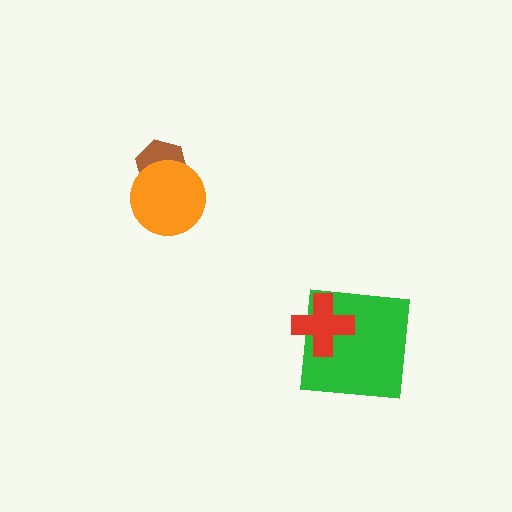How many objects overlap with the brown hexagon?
1 object overlaps with the brown hexagon.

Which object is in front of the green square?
The red cross is in front of the green square.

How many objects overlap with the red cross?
1 object overlaps with the red cross.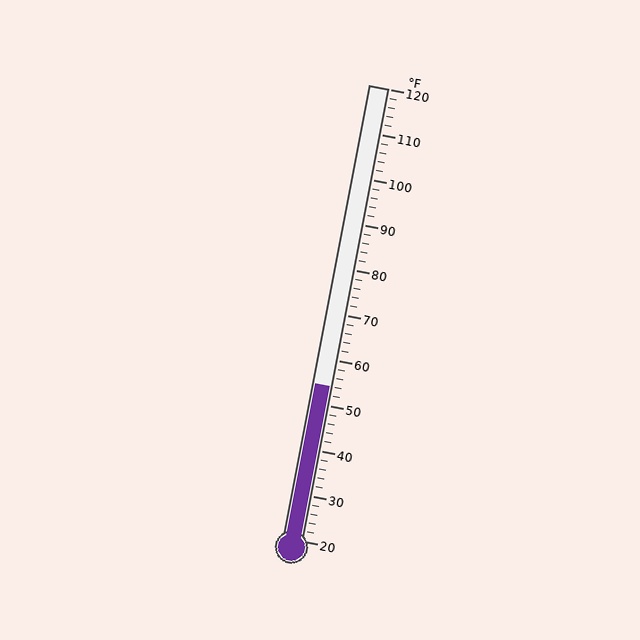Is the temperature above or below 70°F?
The temperature is below 70°F.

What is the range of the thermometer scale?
The thermometer scale ranges from 20°F to 120°F.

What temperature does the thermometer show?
The thermometer shows approximately 54°F.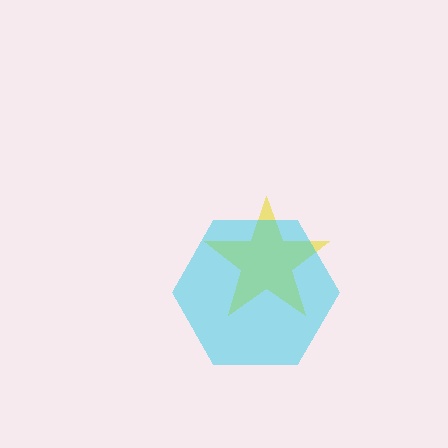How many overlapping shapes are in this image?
There are 2 overlapping shapes in the image.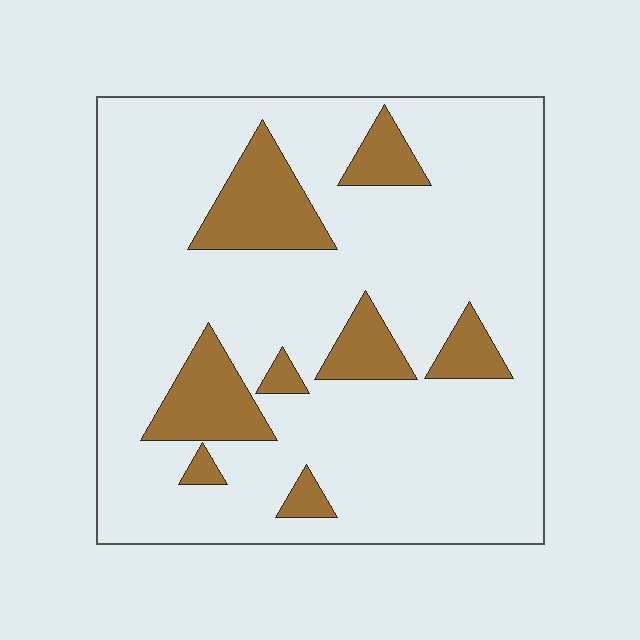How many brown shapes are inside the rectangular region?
8.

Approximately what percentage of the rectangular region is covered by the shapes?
Approximately 15%.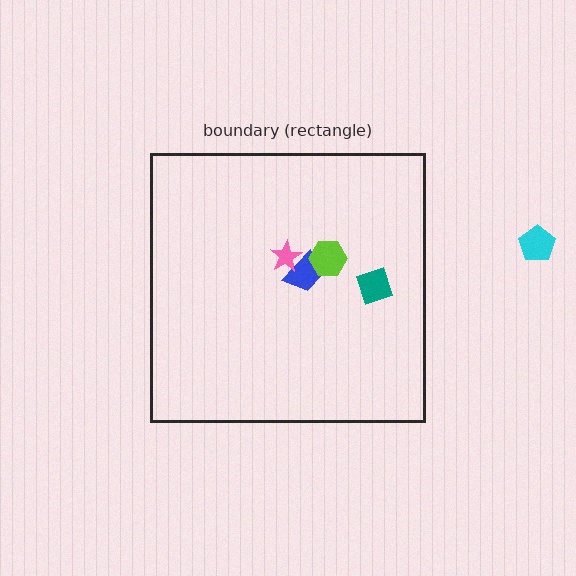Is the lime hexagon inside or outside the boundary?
Inside.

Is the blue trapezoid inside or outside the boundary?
Inside.